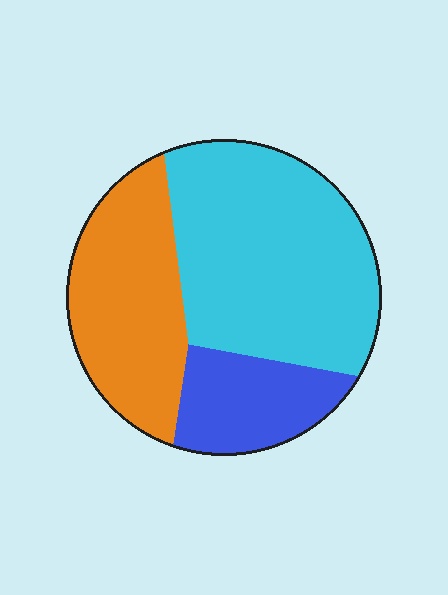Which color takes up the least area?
Blue, at roughly 20%.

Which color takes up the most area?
Cyan, at roughly 50%.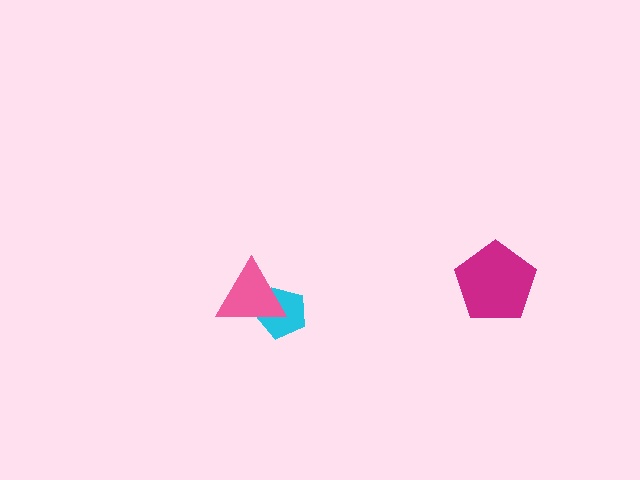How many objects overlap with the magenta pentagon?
0 objects overlap with the magenta pentagon.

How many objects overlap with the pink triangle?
1 object overlaps with the pink triangle.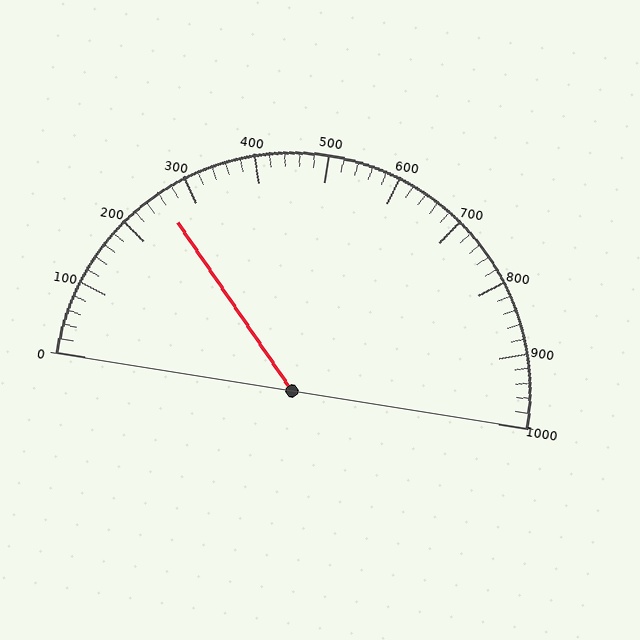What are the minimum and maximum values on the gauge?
The gauge ranges from 0 to 1000.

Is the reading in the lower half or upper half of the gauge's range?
The reading is in the lower half of the range (0 to 1000).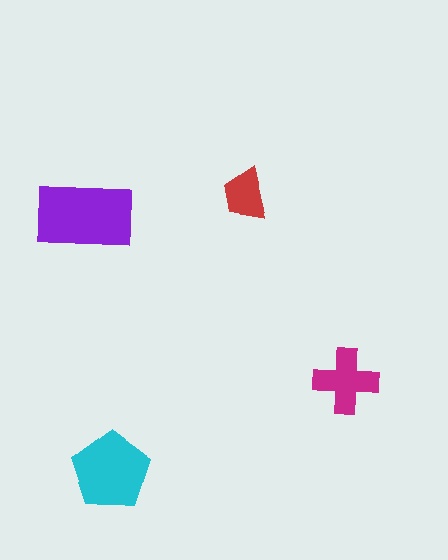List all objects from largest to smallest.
The purple rectangle, the cyan pentagon, the magenta cross, the red trapezoid.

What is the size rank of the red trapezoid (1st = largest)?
4th.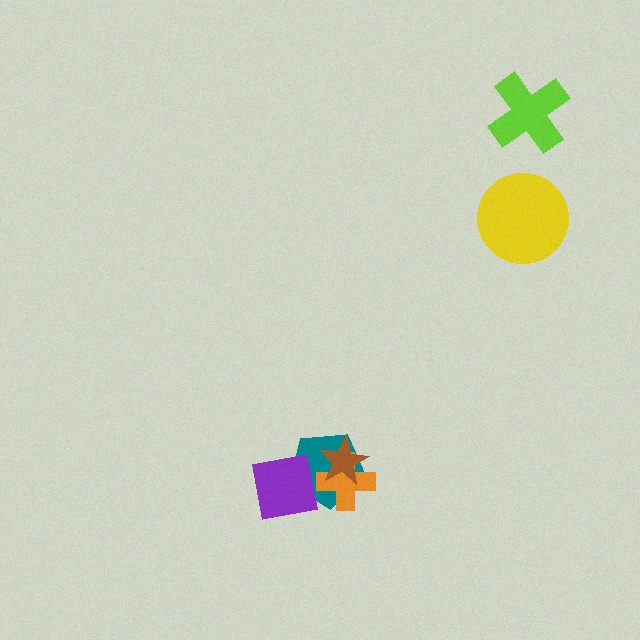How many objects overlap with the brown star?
2 objects overlap with the brown star.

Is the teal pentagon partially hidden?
Yes, it is partially covered by another shape.